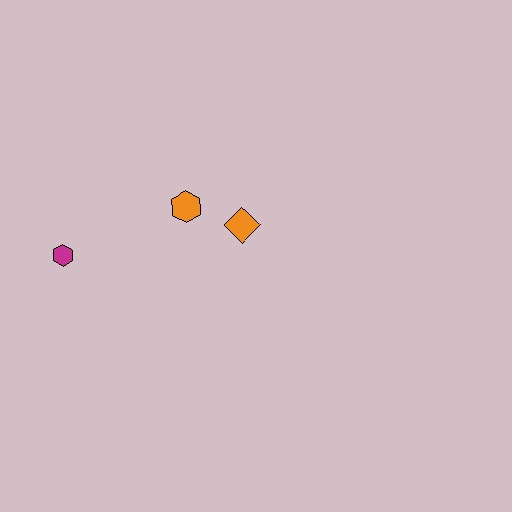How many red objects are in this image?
There are no red objects.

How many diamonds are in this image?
There is 1 diamond.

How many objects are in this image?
There are 3 objects.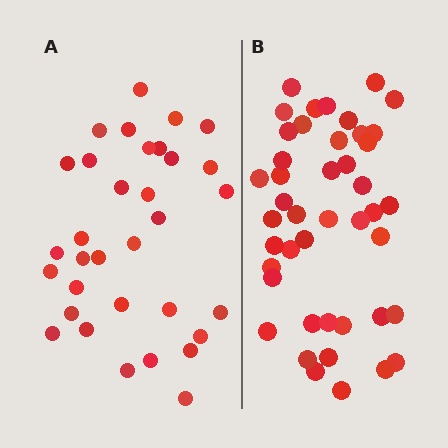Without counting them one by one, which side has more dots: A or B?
Region B (the right region) has more dots.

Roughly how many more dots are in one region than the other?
Region B has roughly 12 or so more dots than region A.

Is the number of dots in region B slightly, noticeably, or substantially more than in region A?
Region B has noticeably more, but not dramatically so. The ratio is roughly 1.3 to 1.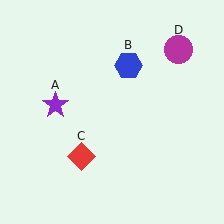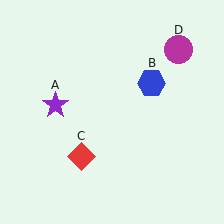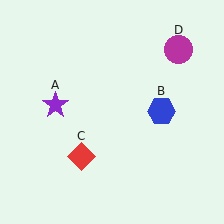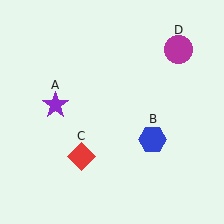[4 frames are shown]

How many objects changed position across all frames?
1 object changed position: blue hexagon (object B).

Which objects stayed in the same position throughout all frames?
Purple star (object A) and red diamond (object C) and magenta circle (object D) remained stationary.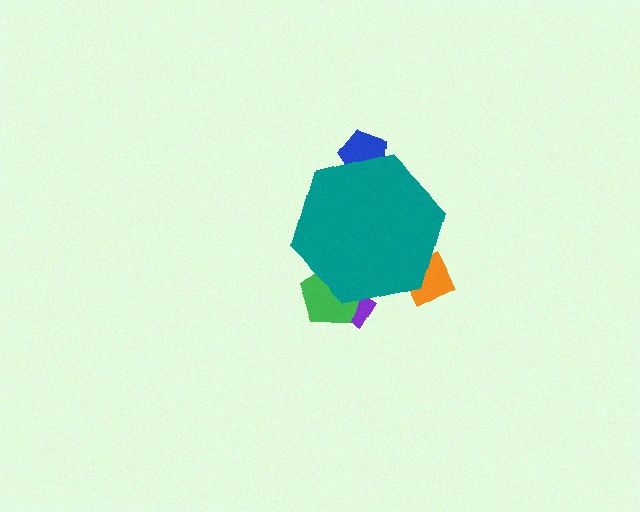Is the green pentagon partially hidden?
Yes, the green pentagon is partially hidden behind the teal hexagon.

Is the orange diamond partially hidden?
Yes, the orange diamond is partially hidden behind the teal hexagon.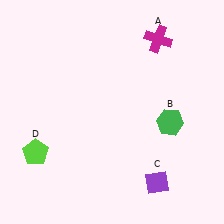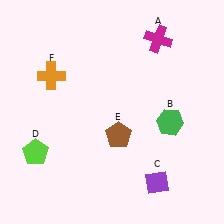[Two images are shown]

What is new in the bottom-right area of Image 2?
A brown pentagon (E) was added in the bottom-right area of Image 2.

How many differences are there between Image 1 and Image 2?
There are 2 differences between the two images.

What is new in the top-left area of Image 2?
An orange cross (F) was added in the top-left area of Image 2.